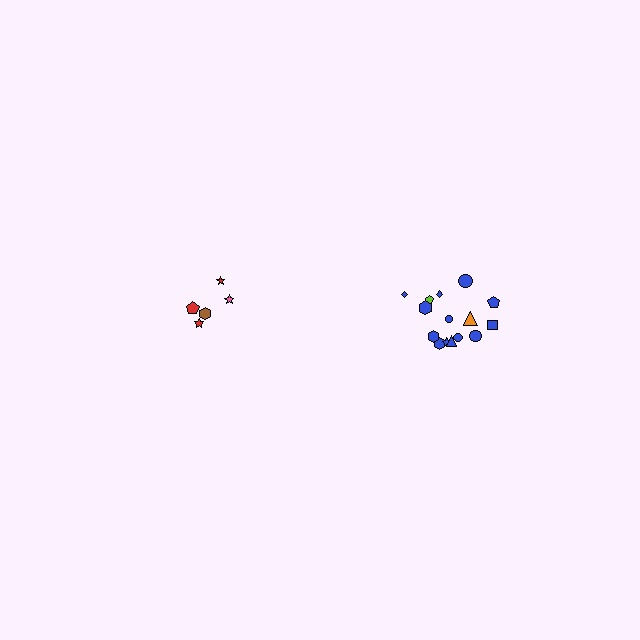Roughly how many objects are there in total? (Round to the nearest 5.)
Roughly 20 objects in total.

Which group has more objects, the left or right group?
The right group.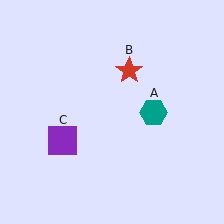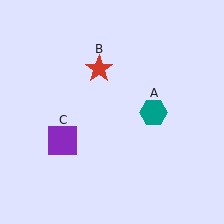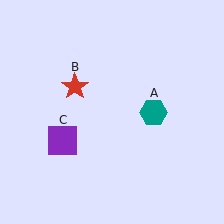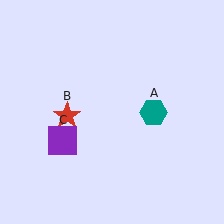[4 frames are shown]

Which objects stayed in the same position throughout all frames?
Teal hexagon (object A) and purple square (object C) remained stationary.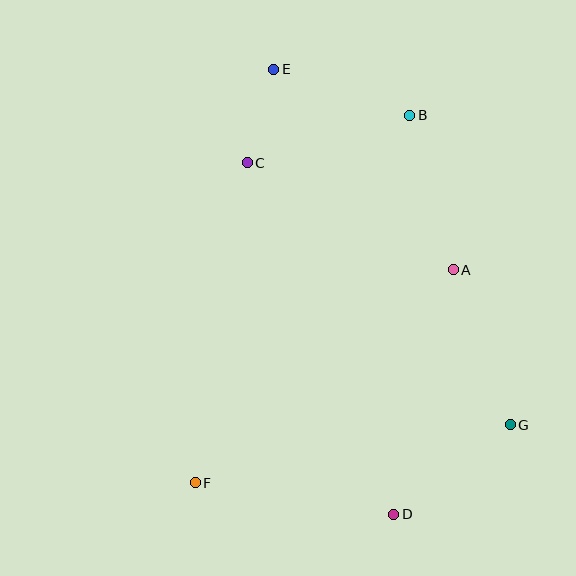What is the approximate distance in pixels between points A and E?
The distance between A and E is approximately 269 pixels.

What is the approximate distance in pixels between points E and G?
The distance between E and G is approximately 427 pixels.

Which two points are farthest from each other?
Points D and E are farthest from each other.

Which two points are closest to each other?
Points C and E are closest to each other.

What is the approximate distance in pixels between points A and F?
The distance between A and F is approximately 334 pixels.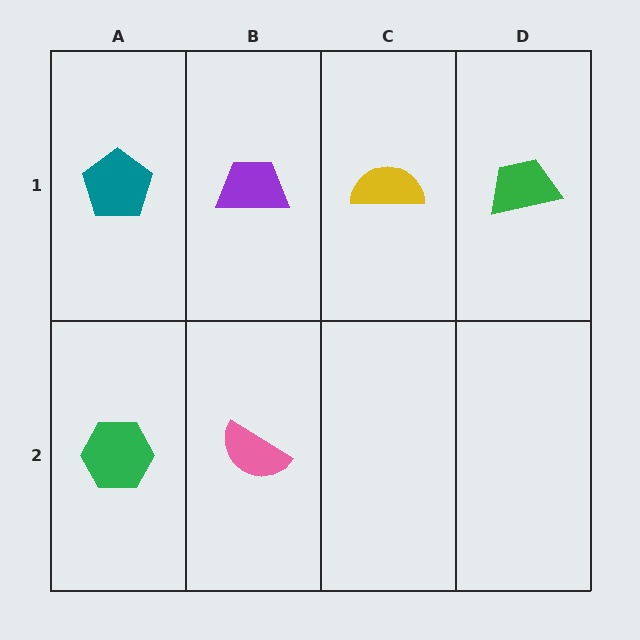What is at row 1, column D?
A green trapezoid.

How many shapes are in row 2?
2 shapes.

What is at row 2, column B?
A pink semicircle.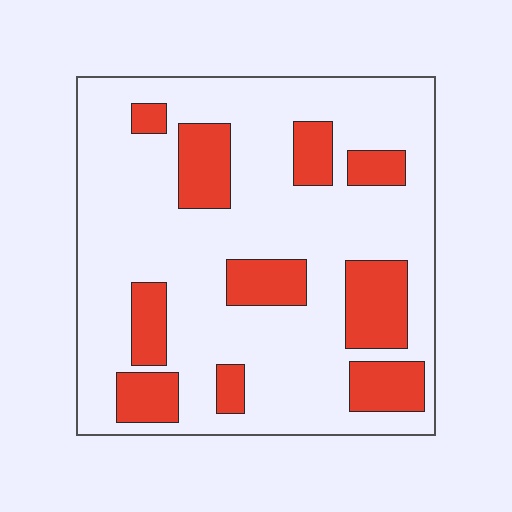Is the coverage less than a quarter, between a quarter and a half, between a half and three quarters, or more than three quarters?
Less than a quarter.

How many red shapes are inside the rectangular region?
10.